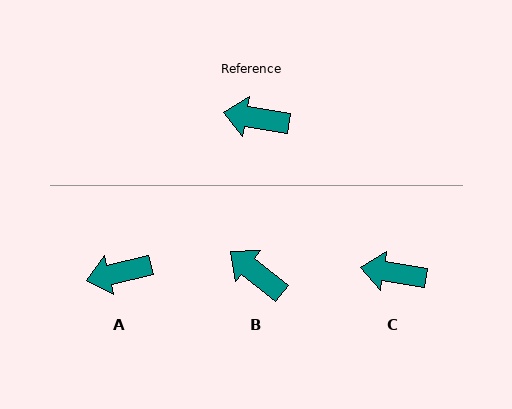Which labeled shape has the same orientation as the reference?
C.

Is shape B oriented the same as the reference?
No, it is off by about 29 degrees.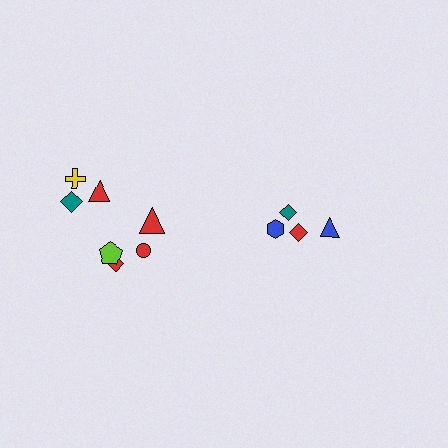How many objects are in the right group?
There are 4 objects.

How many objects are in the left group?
There are 7 objects.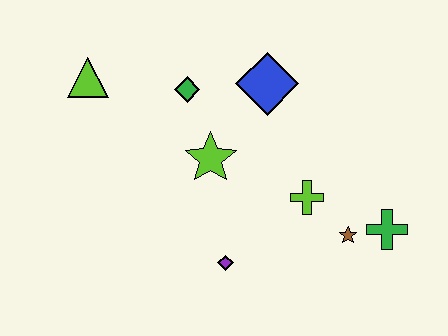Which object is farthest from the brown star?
The lime triangle is farthest from the brown star.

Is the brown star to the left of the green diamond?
No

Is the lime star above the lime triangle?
No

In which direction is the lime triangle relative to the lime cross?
The lime triangle is to the left of the lime cross.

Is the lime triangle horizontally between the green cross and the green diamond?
No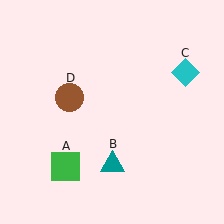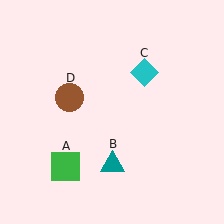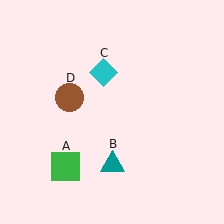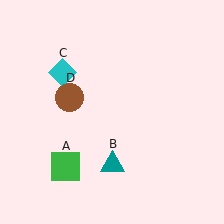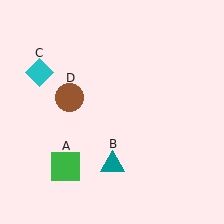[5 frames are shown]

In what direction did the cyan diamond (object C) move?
The cyan diamond (object C) moved left.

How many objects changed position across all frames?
1 object changed position: cyan diamond (object C).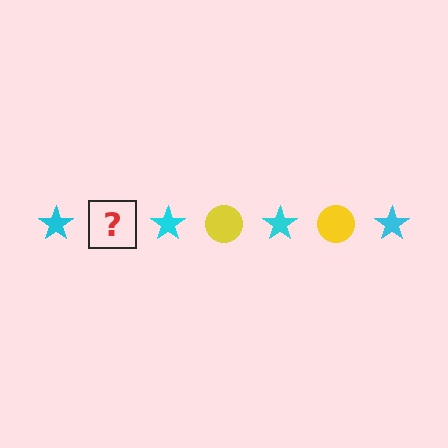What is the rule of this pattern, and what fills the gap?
The rule is that the pattern alternates between cyan star and yellow circle. The gap should be filled with a yellow circle.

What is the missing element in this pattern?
The missing element is a yellow circle.